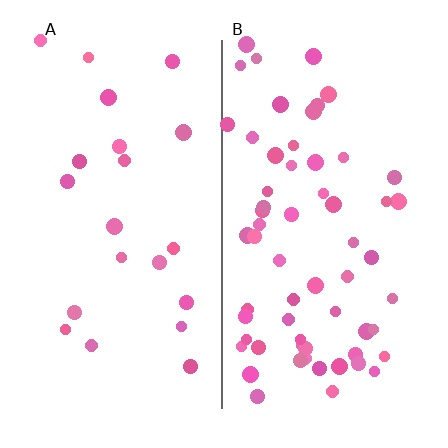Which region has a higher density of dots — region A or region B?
B (the right).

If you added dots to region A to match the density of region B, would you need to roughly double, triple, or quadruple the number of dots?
Approximately triple.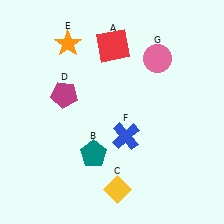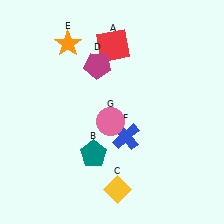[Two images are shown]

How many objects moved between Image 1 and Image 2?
2 objects moved between the two images.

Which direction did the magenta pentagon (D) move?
The magenta pentagon (D) moved right.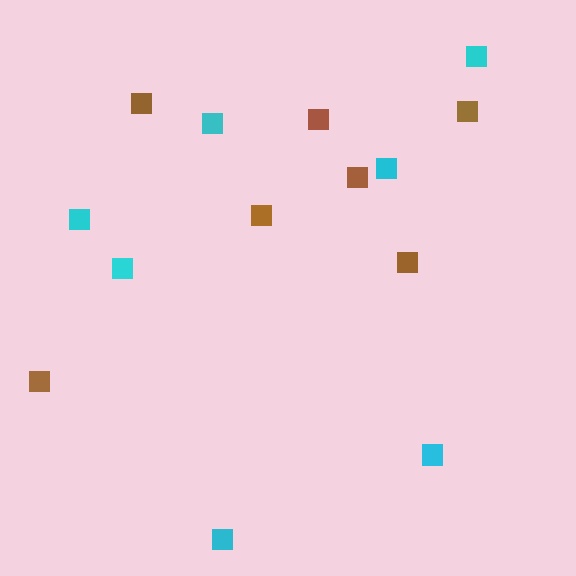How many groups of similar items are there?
There are 2 groups: one group of cyan squares (7) and one group of brown squares (7).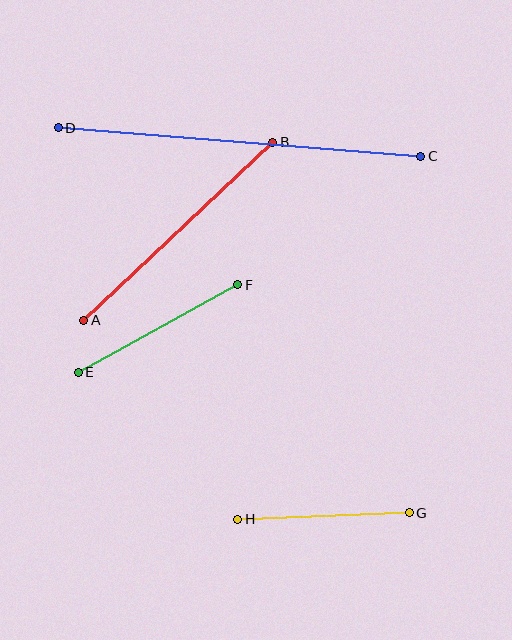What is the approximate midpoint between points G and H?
The midpoint is at approximately (324, 516) pixels.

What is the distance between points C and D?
The distance is approximately 364 pixels.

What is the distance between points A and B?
The distance is approximately 259 pixels.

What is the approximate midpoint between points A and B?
The midpoint is at approximately (178, 231) pixels.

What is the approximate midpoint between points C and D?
The midpoint is at approximately (239, 142) pixels.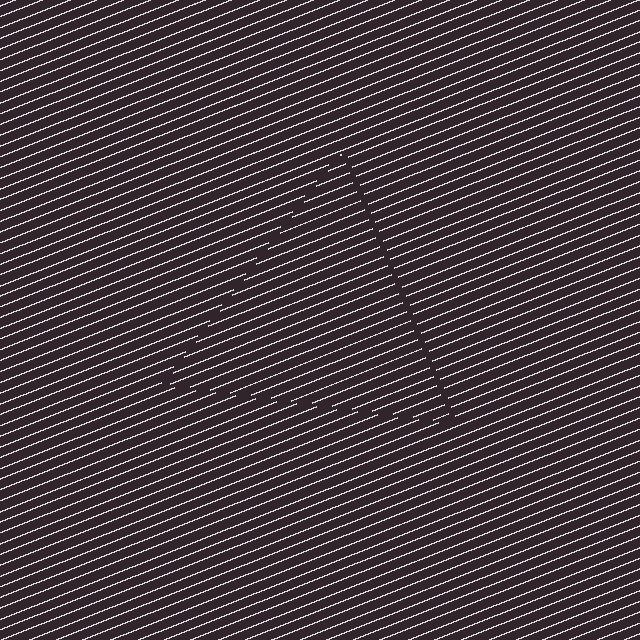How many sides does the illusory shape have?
3 sides — the line-ends trace a triangle.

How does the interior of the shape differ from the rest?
The interior of the shape contains the same grating, shifted by half a period — the contour is defined by the phase discontinuity where line-ends from the inner and outer gratings abut.